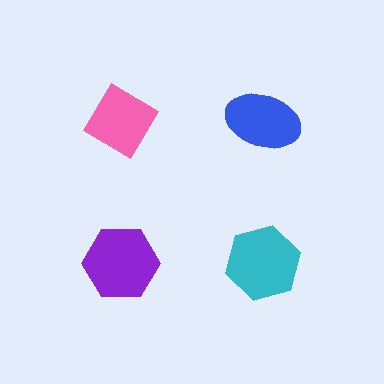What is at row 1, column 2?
A blue ellipse.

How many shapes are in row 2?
2 shapes.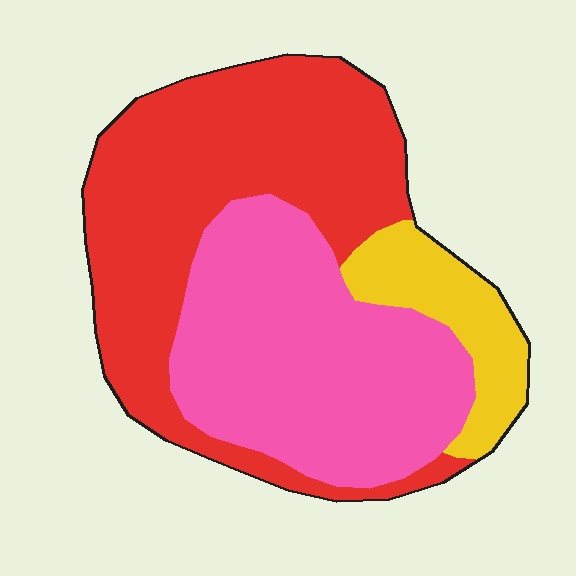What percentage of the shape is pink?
Pink covers roughly 40% of the shape.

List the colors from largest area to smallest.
From largest to smallest: red, pink, yellow.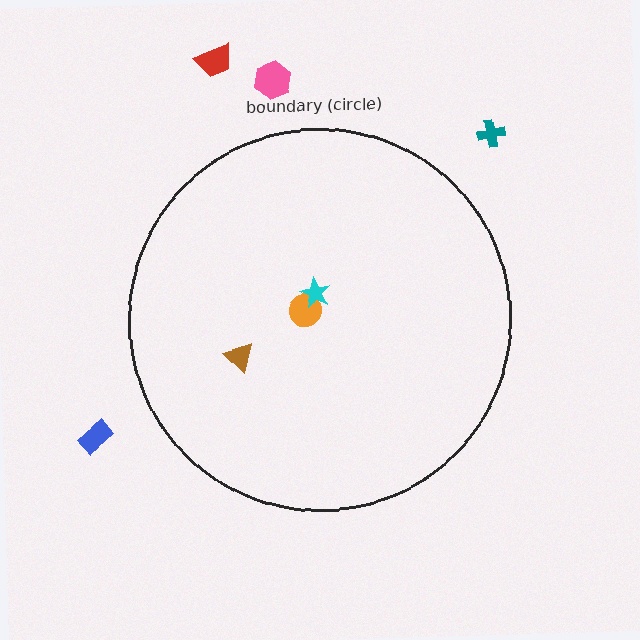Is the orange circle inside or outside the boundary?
Inside.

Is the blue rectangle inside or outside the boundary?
Outside.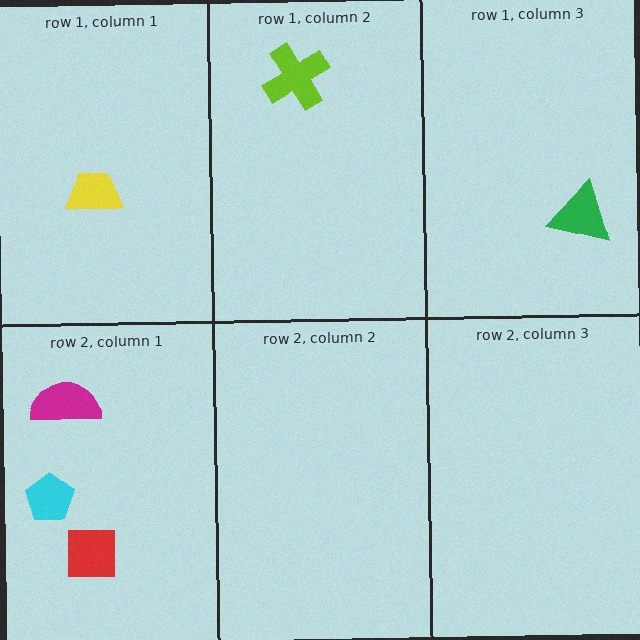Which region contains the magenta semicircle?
The row 2, column 1 region.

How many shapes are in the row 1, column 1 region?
1.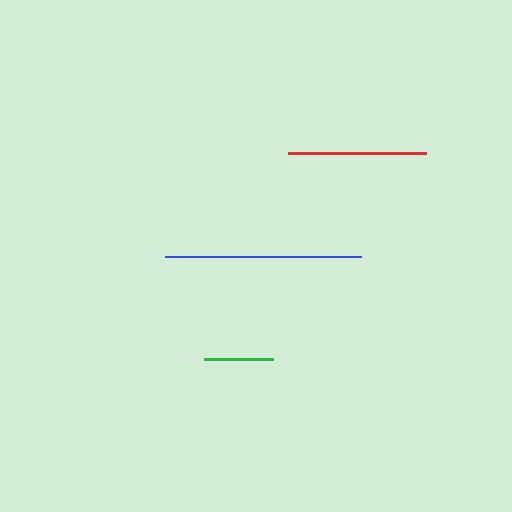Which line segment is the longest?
The blue line is the longest at approximately 196 pixels.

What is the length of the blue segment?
The blue segment is approximately 196 pixels long.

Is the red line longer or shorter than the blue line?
The blue line is longer than the red line.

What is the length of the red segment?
The red segment is approximately 138 pixels long.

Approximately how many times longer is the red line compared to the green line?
The red line is approximately 2.0 times the length of the green line.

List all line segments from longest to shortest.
From longest to shortest: blue, red, green.